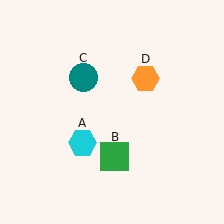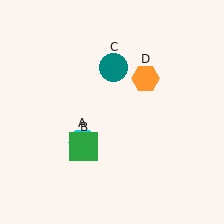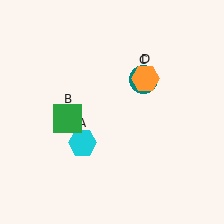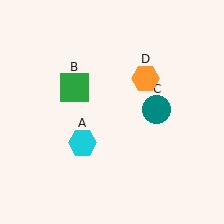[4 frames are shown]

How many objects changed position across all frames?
2 objects changed position: green square (object B), teal circle (object C).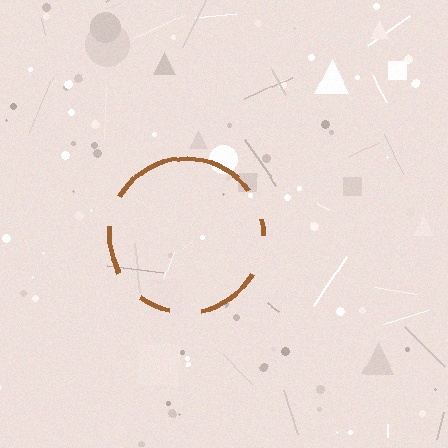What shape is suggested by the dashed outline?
The dashed outline suggests a circle.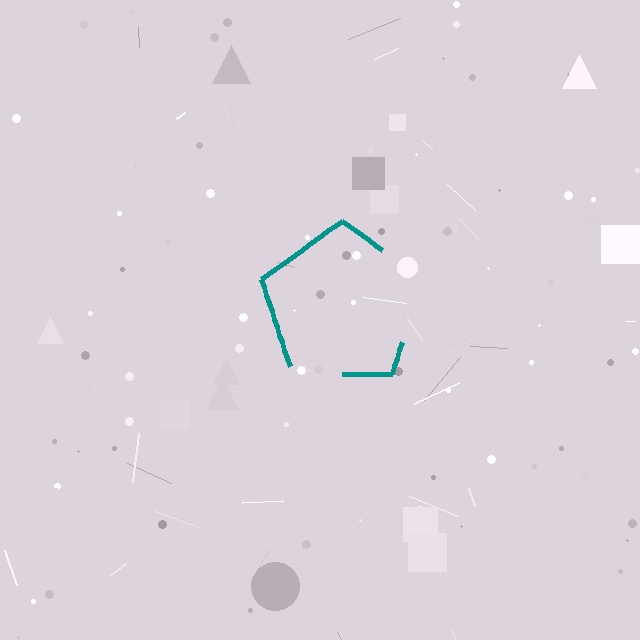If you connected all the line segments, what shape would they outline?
They would outline a pentagon.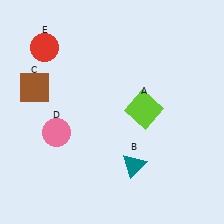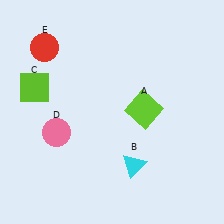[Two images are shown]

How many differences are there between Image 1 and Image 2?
There are 2 differences between the two images.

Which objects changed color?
B changed from teal to cyan. C changed from brown to lime.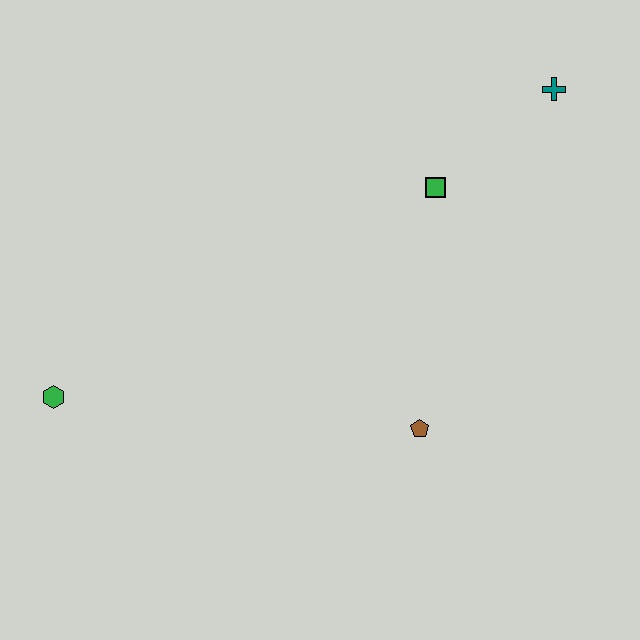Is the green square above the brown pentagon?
Yes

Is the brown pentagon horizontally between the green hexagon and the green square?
Yes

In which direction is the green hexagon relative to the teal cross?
The green hexagon is to the left of the teal cross.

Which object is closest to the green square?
The teal cross is closest to the green square.